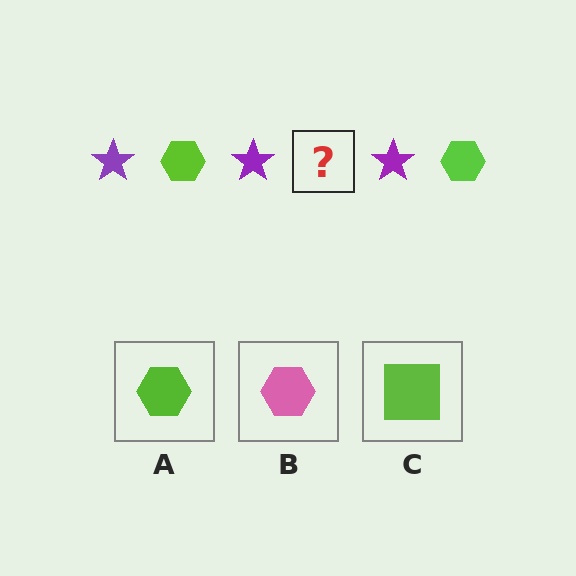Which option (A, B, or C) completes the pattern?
A.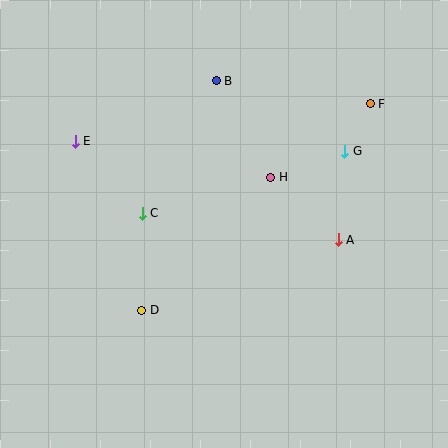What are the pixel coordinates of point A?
Point A is at (338, 240).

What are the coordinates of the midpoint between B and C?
The midpoint between B and C is at (179, 147).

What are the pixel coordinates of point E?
Point E is at (75, 141).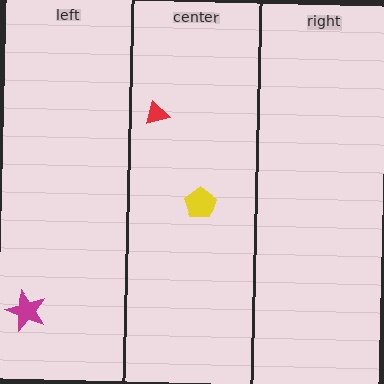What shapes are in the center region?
The yellow pentagon, the red triangle.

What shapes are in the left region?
The magenta star.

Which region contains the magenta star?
The left region.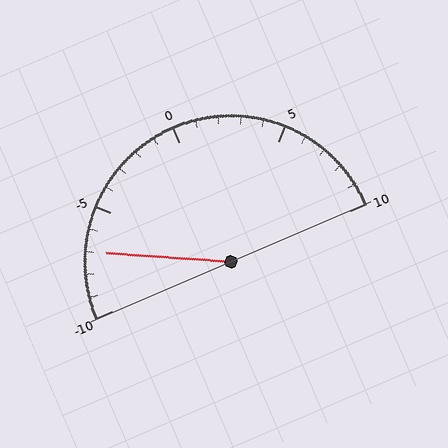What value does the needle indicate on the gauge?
The needle indicates approximately -7.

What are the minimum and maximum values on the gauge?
The gauge ranges from -10 to 10.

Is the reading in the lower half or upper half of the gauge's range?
The reading is in the lower half of the range (-10 to 10).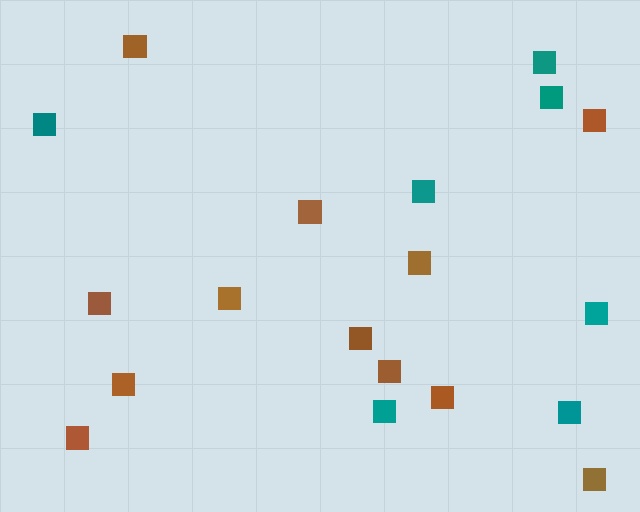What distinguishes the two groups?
There are 2 groups: one group of teal squares (7) and one group of brown squares (12).